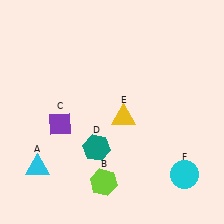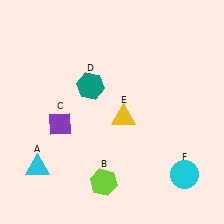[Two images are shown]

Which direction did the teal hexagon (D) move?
The teal hexagon (D) moved up.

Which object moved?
The teal hexagon (D) moved up.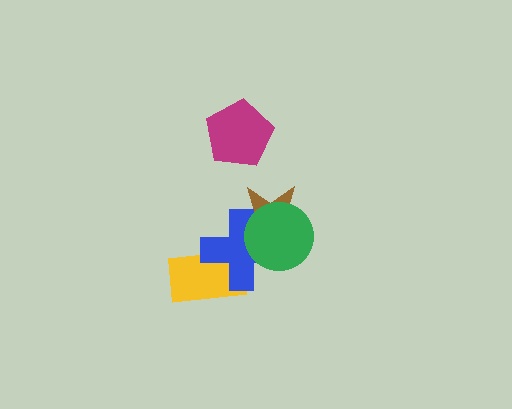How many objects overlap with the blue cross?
3 objects overlap with the blue cross.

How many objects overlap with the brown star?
2 objects overlap with the brown star.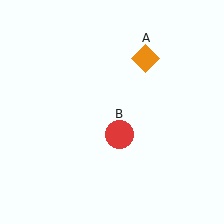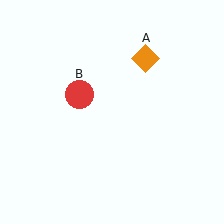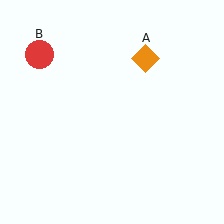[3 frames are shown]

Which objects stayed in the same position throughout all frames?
Orange diamond (object A) remained stationary.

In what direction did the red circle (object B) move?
The red circle (object B) moved up and to the left.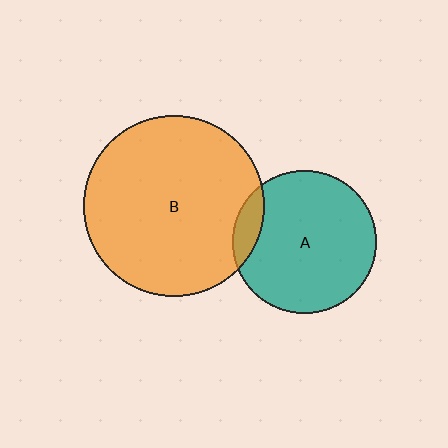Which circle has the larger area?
Circle B (orange).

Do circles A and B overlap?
Yes.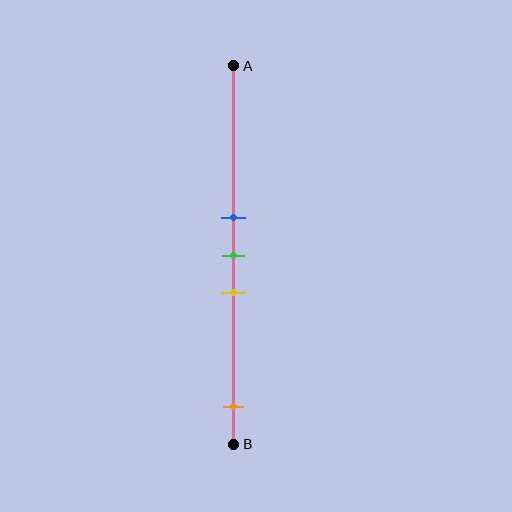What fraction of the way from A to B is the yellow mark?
The yellow mark is approximately 60% (0.6) of the way from A to B.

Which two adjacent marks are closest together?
The blue and green marks are the closest adjacent pair.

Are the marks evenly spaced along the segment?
No, the marks are not evenly spaced.